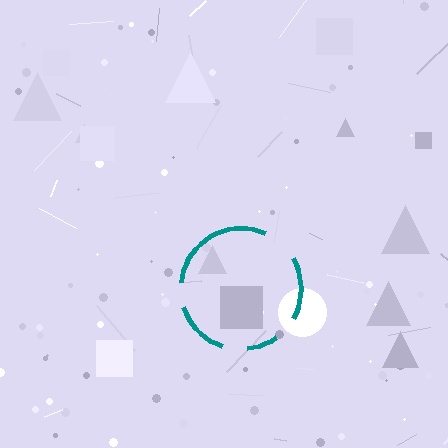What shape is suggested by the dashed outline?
The dashed outline suggests a circle.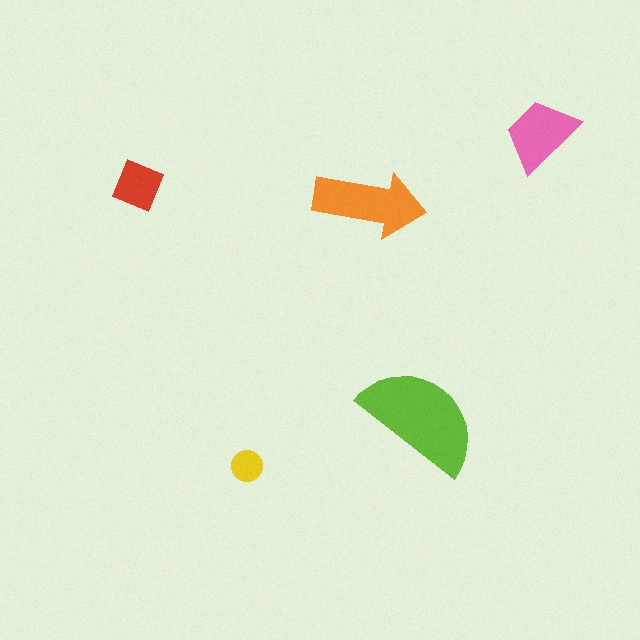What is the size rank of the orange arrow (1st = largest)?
2nd.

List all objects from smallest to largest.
The yellow circle, the red diamond, the pink trapezoid, the orange arrow, the lime semicircle.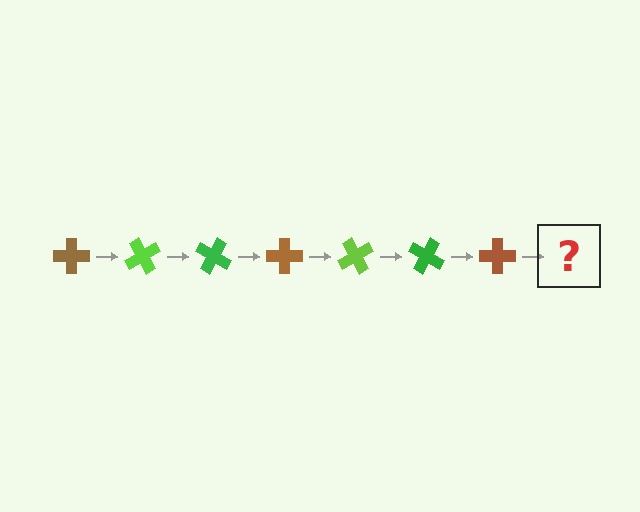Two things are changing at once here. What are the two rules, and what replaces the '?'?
The two rules are that it rotates 60 degrees each step and the color cycles through brown, lime, and green. The '?' should be a lime cross, rotated 420 degrees from the start.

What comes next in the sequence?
The next element should be a lime cross, rotated 420 degrees from the start.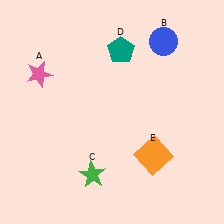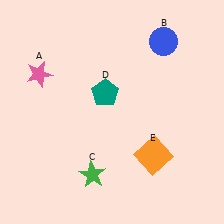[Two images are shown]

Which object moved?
The teal pentagon (D) moved down.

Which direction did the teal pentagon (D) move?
The teal pentagon (D) moved down.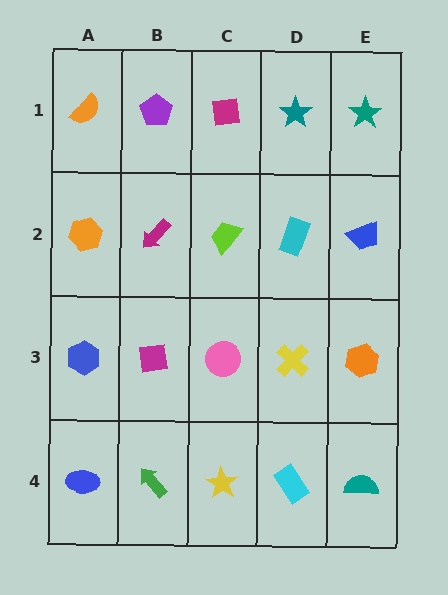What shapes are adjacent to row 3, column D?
A cyan rectangle (row 2, column D), a cyan rectangle (row 4, column D), a pink circle (row 3, column C), an orange hexagon (row 3, column E).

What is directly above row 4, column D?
A yellow cross.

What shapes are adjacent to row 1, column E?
A blue trapezoid (row 2, column E), a teal star (row 1, column D).